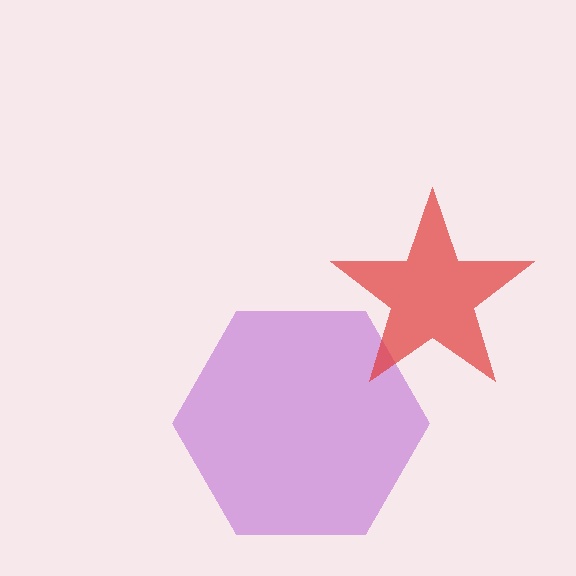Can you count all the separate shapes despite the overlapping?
Yes, there are 2 separate shapes.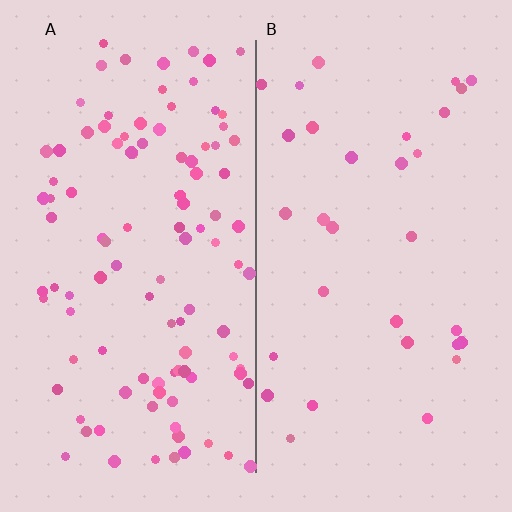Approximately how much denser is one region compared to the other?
Approximately 3.3× — region A over region B.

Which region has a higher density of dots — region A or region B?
A (the left).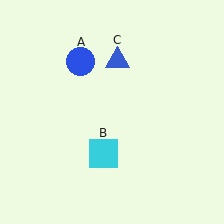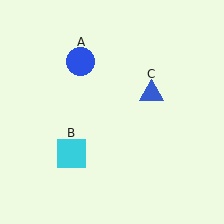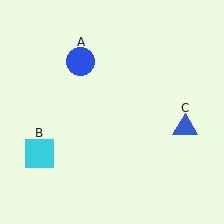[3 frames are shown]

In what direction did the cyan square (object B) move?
The cyan square (object B) moved left.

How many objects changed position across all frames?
2 objects changed position: cyan square (object B), blue triangle (object C).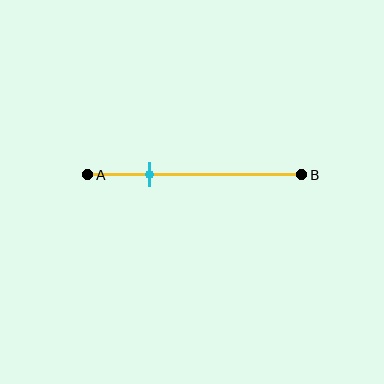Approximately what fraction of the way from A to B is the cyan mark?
The cyan mark is approximately 30% of the way from A to B.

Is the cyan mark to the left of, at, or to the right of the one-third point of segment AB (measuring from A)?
The cyan mark is to the left of the one-third point of segment AB.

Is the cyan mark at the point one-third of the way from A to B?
No, the mark is at about 30% from A, not at the 33% one-third point.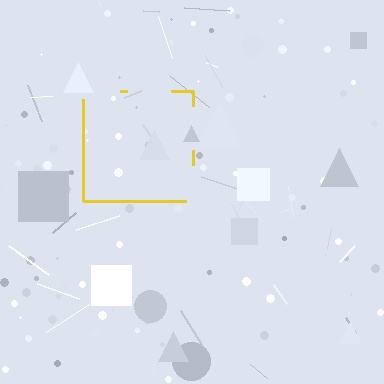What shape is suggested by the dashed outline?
The dashed outline suggests a square.